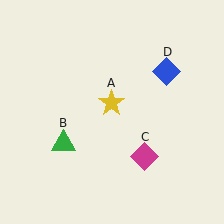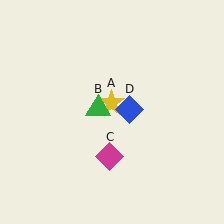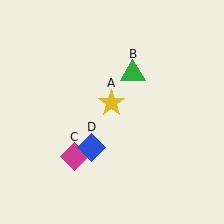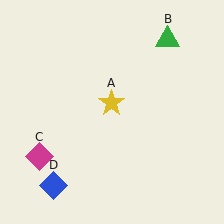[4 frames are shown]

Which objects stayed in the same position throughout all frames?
Yellow star (object A) remained stationary.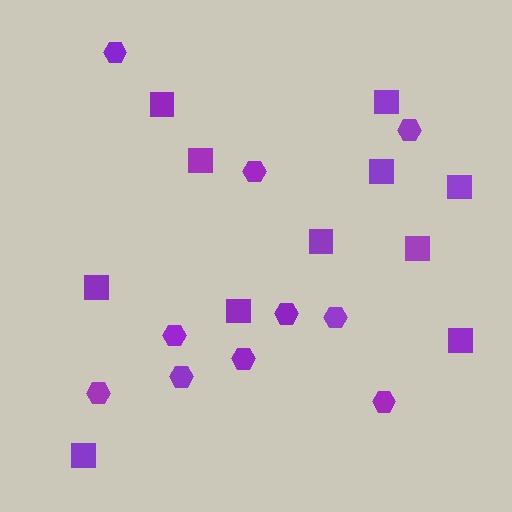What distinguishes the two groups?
There are 2 groups: one group of squares (11) and one group of hexagons (10).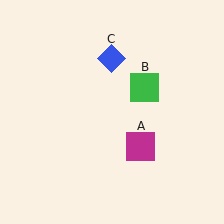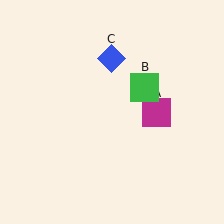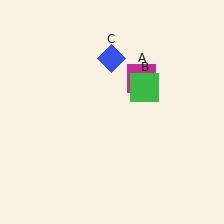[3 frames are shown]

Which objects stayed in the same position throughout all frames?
Green square (object B) and blue diamond (object C) remained stationary.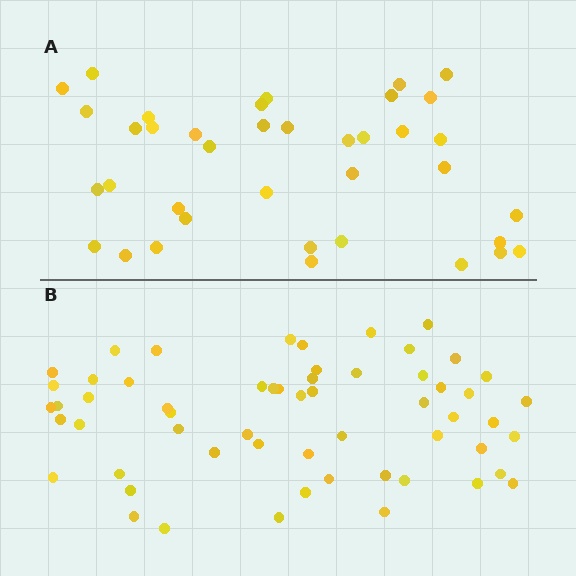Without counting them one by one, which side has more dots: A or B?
Region B (the bottom region) has more dots.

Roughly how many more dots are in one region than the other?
Region B has approximately 20 more dots than region A.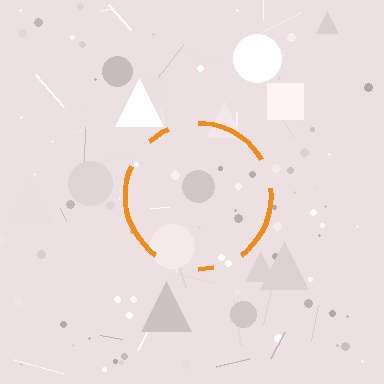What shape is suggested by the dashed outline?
The dashed outline suggests a circle.